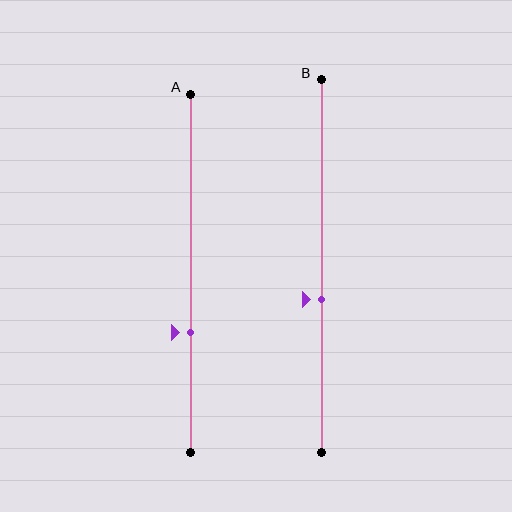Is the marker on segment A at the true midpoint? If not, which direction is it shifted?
No, the marker on segment A is shifted downward by about 17% of the segment length.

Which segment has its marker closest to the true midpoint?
Segment B has its marker closest to the true midpoint.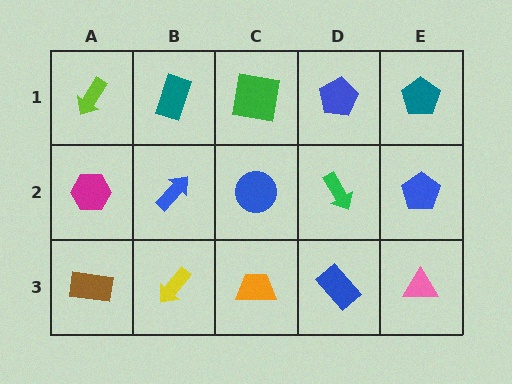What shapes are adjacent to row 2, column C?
A green square (row 1, column C), an orange trapezoid (row 3, column C), a blue arrow (row 2, column B), a green arrow (row 2, column D).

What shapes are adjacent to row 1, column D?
A green arrow (row 2, column D), a green square (row 1, column C), a teal pentagon (row 1, column E).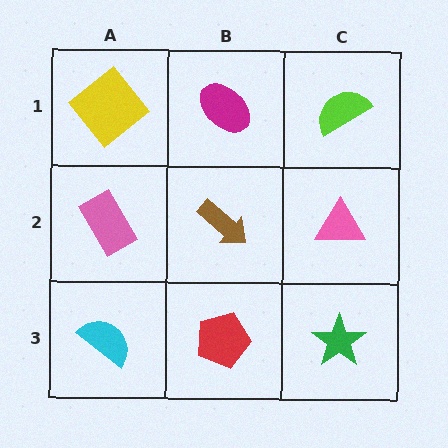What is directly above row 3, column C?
A pink triangle.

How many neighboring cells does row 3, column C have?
2.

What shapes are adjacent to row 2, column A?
A yellow diamond (row 1, column A), a cyan semicircle (row 3, column A), a brown arrow (row 2, column B).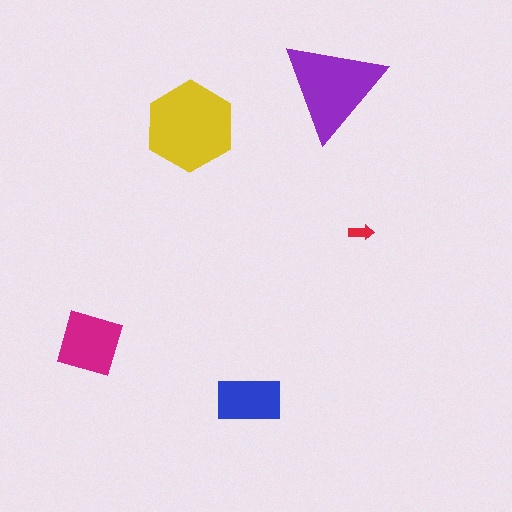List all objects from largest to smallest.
The yellow hexagon, the purple triangle, the magenta diamond, the blue rectangle, the red arrow.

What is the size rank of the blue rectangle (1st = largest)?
4th.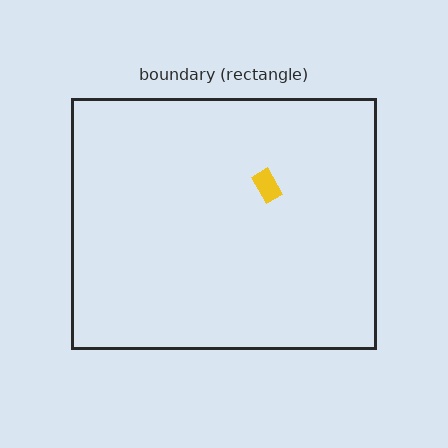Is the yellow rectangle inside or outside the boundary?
Inside.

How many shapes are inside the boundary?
1 inside, 0 outside.